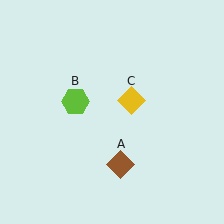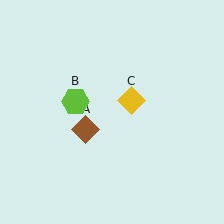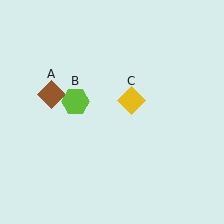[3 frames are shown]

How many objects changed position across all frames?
1 object changed position: brown diamond (object A).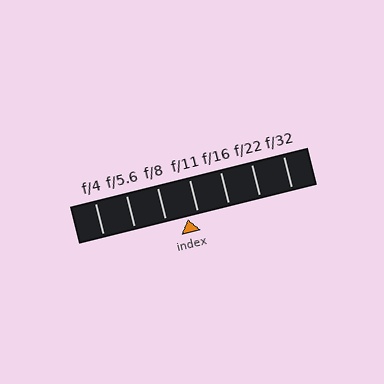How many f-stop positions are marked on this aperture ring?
There are 7 f-stop positions marked.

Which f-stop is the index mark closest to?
The index mark is closest to f/11.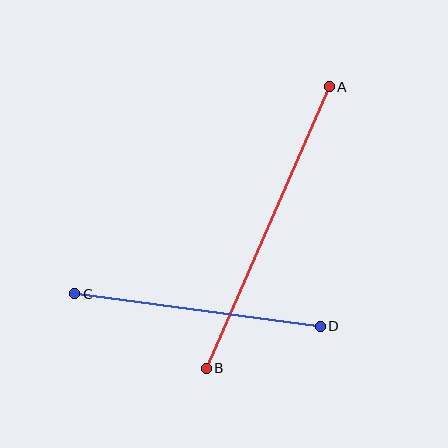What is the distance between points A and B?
The distance is approximately 307 pixels.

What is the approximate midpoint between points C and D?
The midpoint is at approximately (197, 310) pixels.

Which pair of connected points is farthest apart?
Points A and B are farthest apart.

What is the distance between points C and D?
The distance is approximately 248 pixels.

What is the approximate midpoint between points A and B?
The midpoint is at approximately (268, 227) pixels.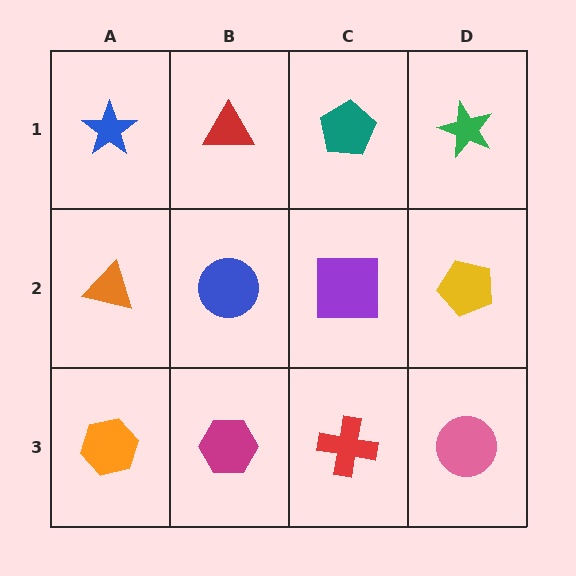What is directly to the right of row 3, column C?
A pink circle.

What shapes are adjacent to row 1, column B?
A blue circle (row 2, column B), a blue star (row 1, column A), a teal pentagon (row 1, column C).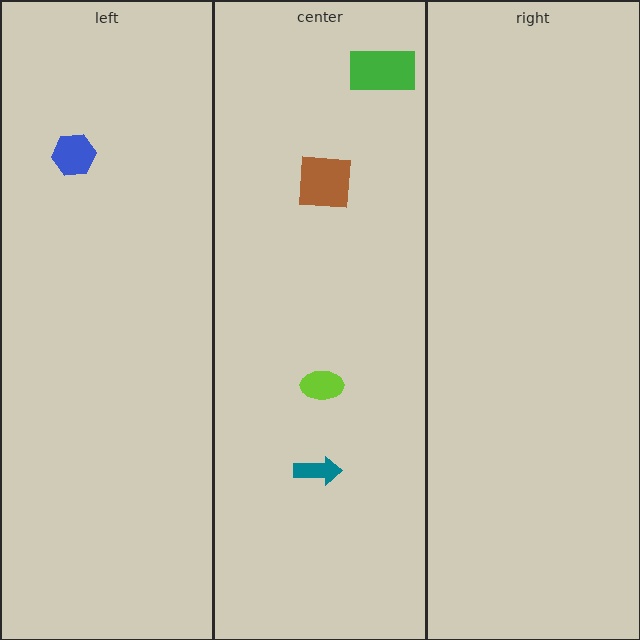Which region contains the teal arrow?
The center region.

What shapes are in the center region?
The teal arrow, the lime ellipse, the brown square, the green rectangle.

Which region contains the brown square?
The center region.